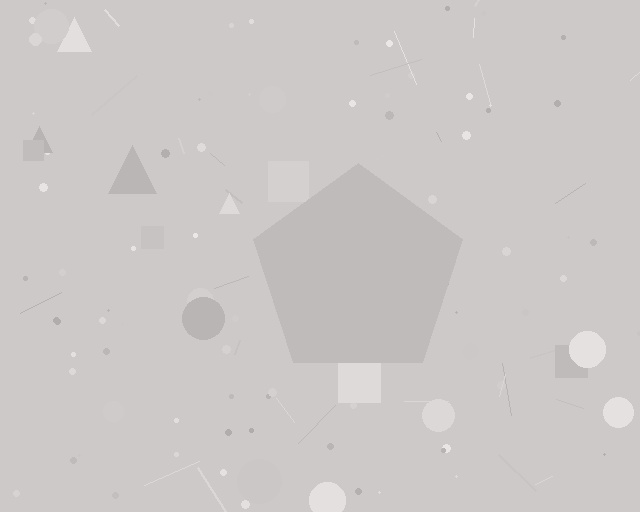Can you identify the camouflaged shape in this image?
The camouflaged shape is a pentagon.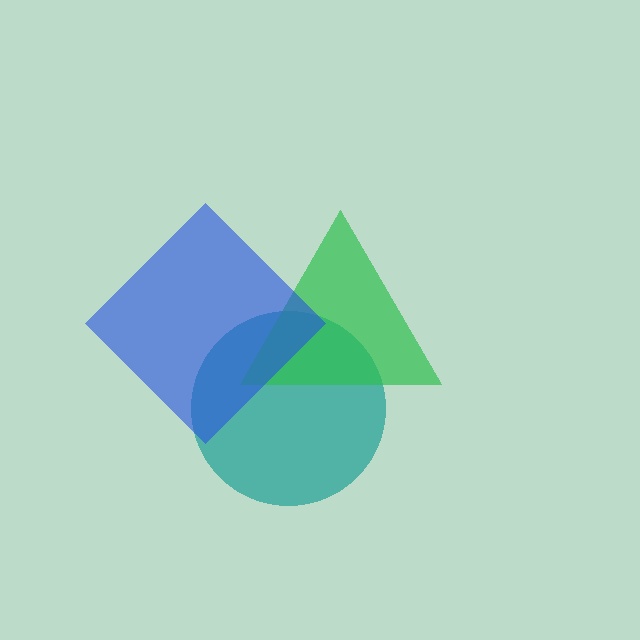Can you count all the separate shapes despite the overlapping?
Yes, there are 3 separate shapes.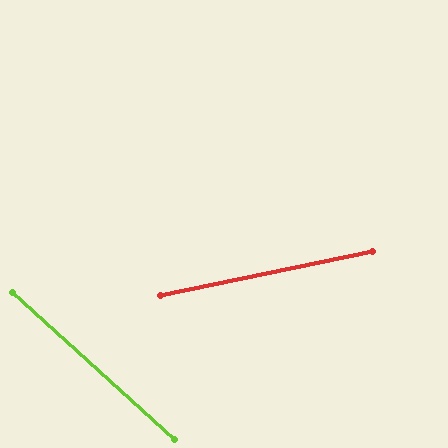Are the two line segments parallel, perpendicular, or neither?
Neither parallel nor perpendicular — they differ by about 54°.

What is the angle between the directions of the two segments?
Approximately 54 degrees.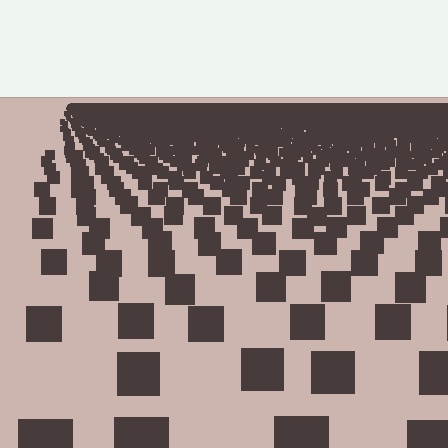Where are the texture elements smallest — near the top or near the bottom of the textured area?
Near the top.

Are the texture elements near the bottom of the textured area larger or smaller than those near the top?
Larger. Near the bottom, elements are closer to the viewer and appear at a bigger on-screen size.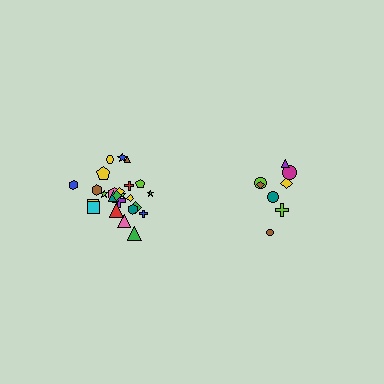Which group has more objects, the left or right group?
The left group.